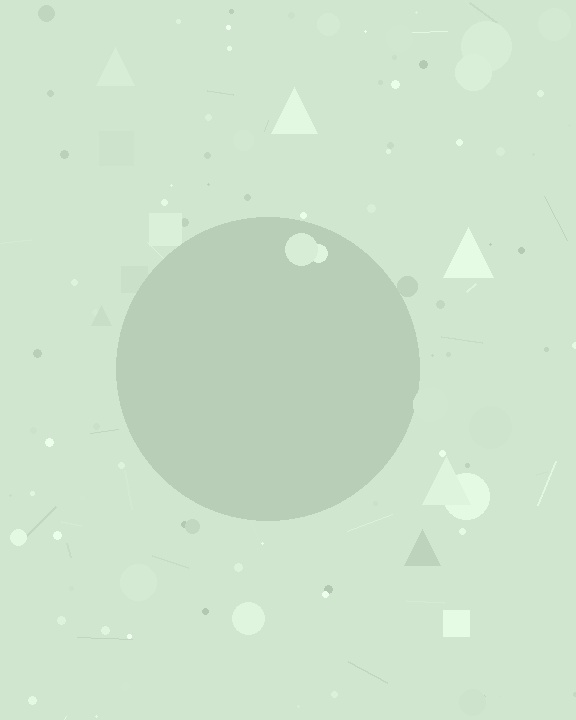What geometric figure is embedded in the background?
A circle is embedded in the background.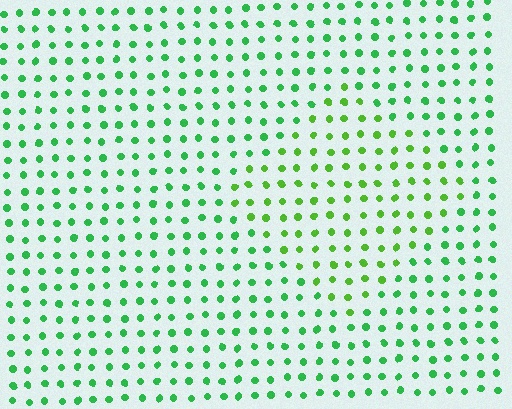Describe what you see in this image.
The image is filled with small green elements in a uniform arrangement. A diamond-shaped region is visible where the elements are tinted to a slightly different hue, forming a subtle color boundary.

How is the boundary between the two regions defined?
The boundary is defined purely by a slight shift in hue (about 27 degrees). Spacing, size, and orientation are identical on both sides.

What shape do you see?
I see a diamond.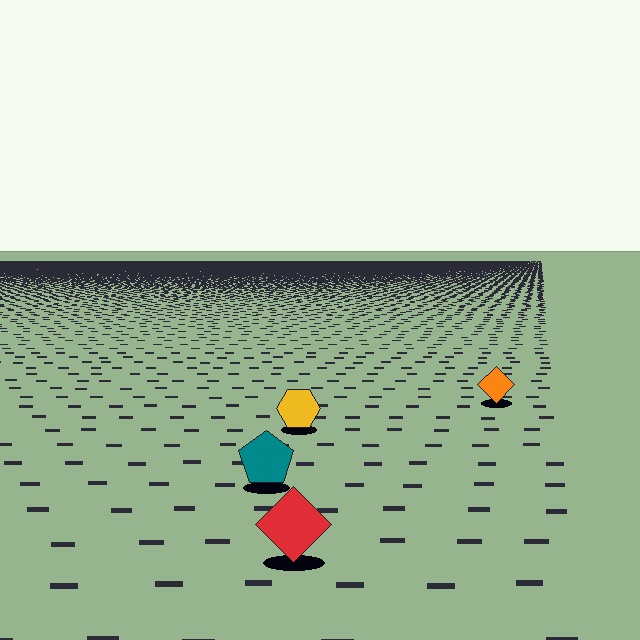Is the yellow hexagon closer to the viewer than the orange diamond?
Yes. The yellow hexagon is closer — you can tell from the texture gradient: the ground texture is coarser near it.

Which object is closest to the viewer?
The red diamond is closest. The texture marks near it are larger and more spread out.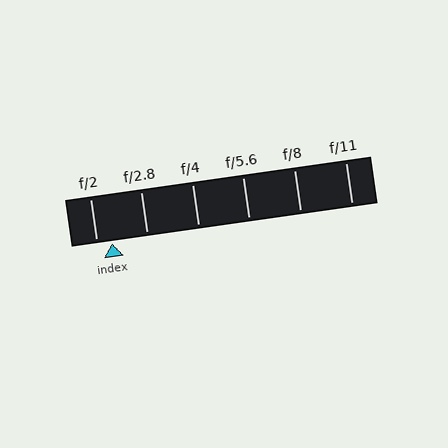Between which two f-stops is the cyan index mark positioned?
The index mark is between f/2 and f/2.8.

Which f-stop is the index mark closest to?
The index mark is closest to f/2.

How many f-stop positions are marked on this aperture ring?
There are 6 f-stop positions marked.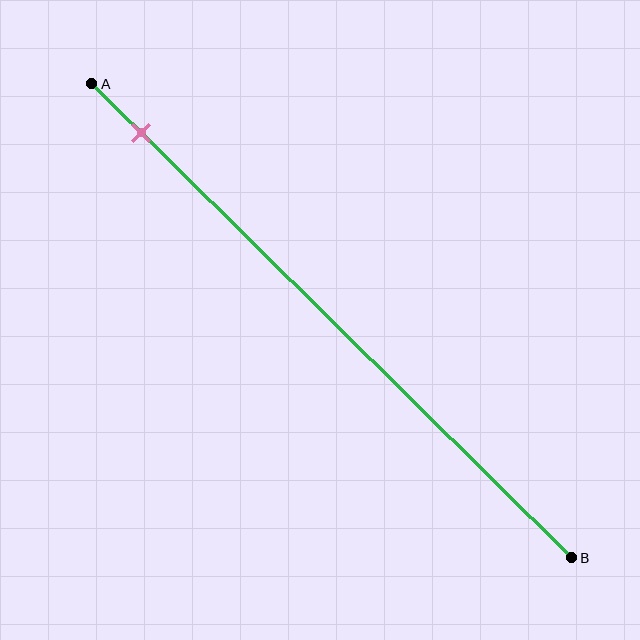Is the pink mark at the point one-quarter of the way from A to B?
No, the mark is at about 10% from A, not at the 25% one-quarter point.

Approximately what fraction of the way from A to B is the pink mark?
The pink mark is approximately 10% of the way from A to B.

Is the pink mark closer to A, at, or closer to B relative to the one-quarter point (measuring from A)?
The pink mark is closer to point A than the one-quarter point of segment AB.